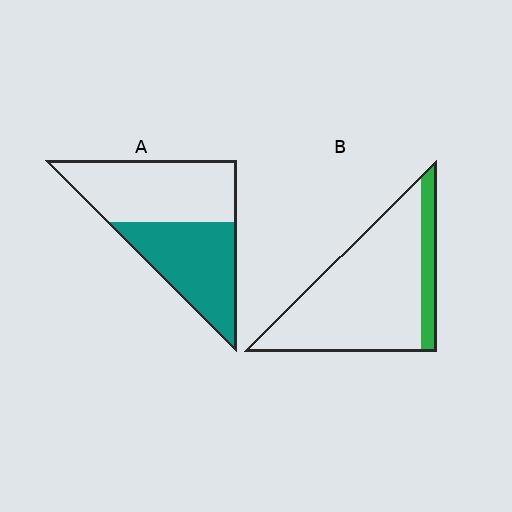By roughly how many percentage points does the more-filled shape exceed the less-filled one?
By roughly 30 percentage points (A over B).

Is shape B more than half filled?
No.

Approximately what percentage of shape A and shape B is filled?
A is approximately 45% and B is approximately 15%.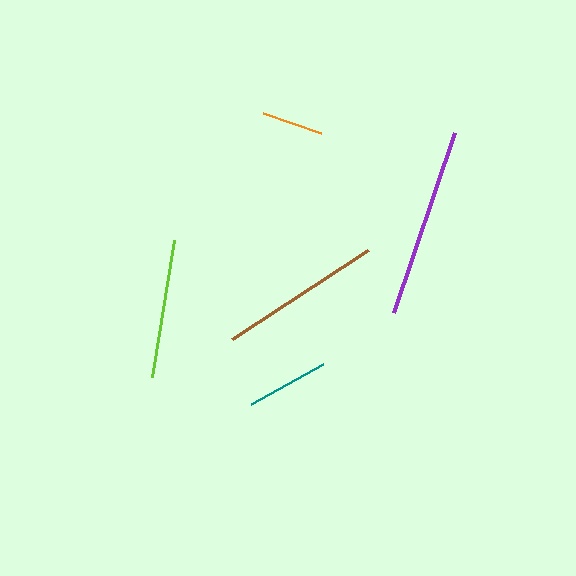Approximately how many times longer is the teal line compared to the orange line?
The teal line is approximately 1.3 times the length of the orange line.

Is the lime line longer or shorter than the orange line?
The lime line is longer than the orange line.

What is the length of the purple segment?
The purple segment is approximately 190 pixels long.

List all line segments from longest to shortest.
From longest to shortest: purple, brown, lime, teal, orange.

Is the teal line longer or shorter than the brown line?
The brown line is longer than the teal line.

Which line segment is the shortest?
The orange line is the shortest at approximately 61 pixels.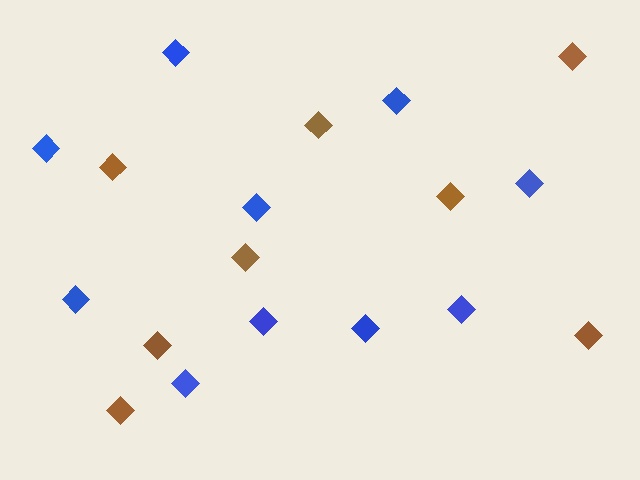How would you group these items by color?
There are 2 groups: one group of blue diamonds (10) and one group of brown diamonds (8).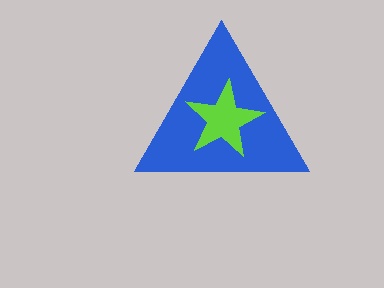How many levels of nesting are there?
2.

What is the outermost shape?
The blue triangle.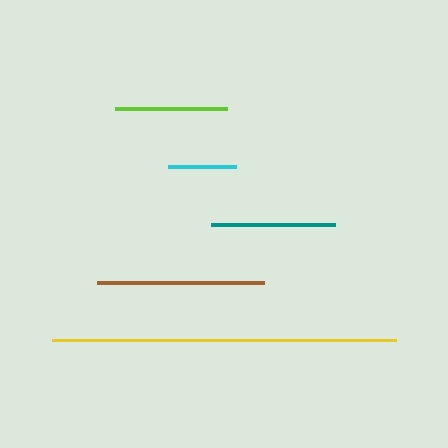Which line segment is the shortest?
The cyan line is the shortest at approximately 68 pixels.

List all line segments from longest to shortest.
From longest to shortest: yellow, brown, teal, lime, cyan.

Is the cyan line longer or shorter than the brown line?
The brown line is longer than the cyan line.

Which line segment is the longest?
The yellow line is the longest at approximately 344 pixels.